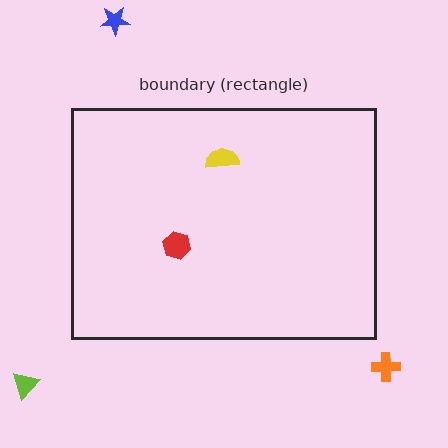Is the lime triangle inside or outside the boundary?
Outside.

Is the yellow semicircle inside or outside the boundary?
Inside.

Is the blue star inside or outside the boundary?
Outside.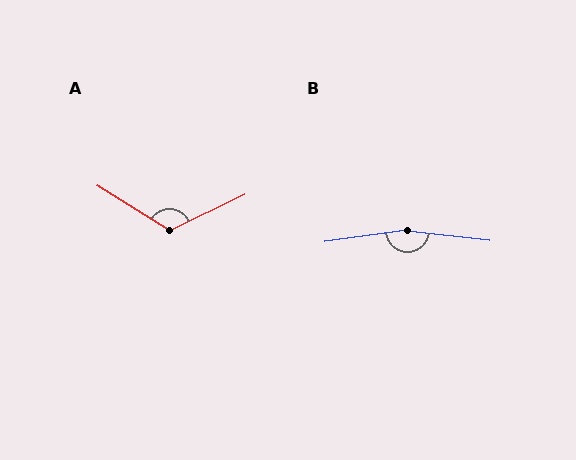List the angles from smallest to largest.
A (122°), B (165°).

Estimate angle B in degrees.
Approximately 165 degrees.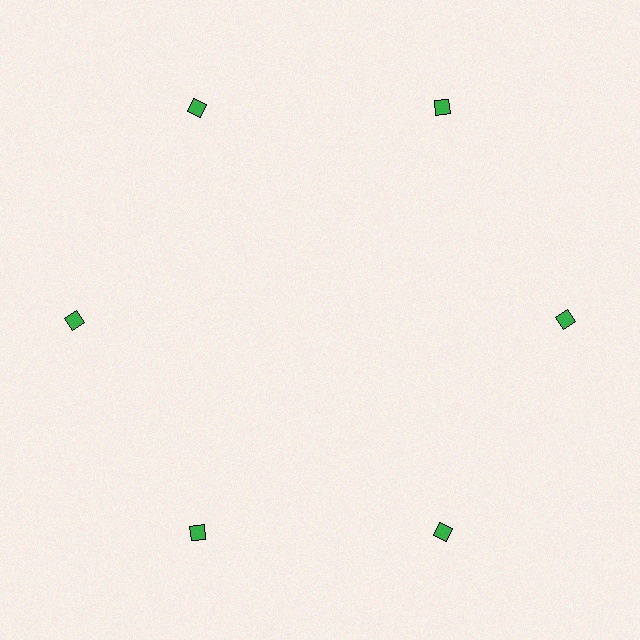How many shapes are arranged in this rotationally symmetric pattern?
There are 6 shapes, arranged in 6 groups of 1.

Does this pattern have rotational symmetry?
Yes, this pattern has 6-fold rotational symmetry. It looks the same after rotating 60 degrees around the center.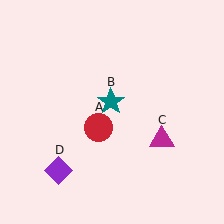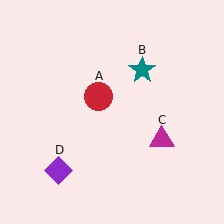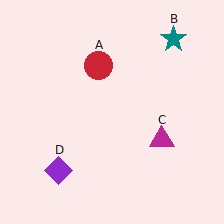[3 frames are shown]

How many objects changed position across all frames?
2 objects changed position: red circle (object A), teal star (object B).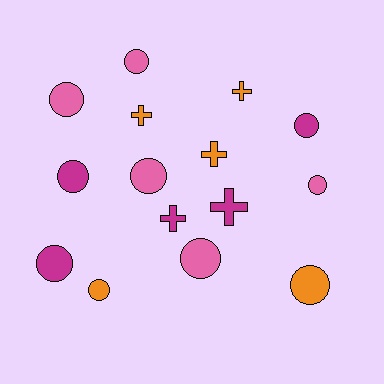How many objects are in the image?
There are 15 objects.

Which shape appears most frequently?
Circle, with 10 objects.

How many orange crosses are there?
There are 3 orange crosses.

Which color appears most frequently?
Magenta, with 5 objects.